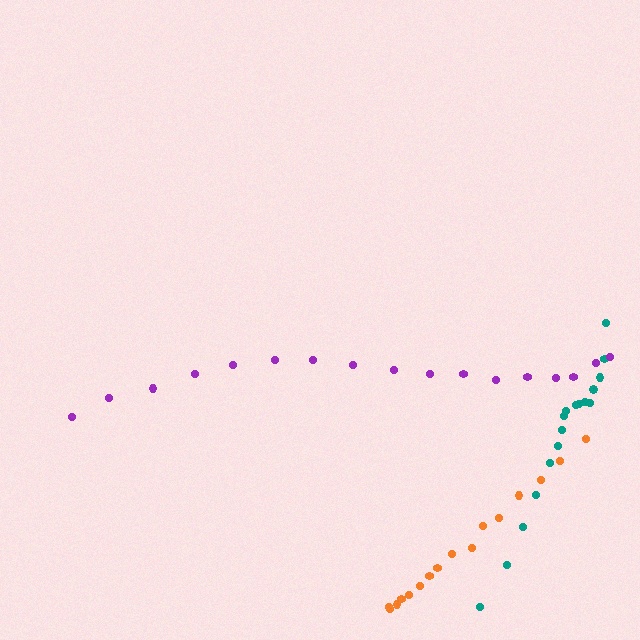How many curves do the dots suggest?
There are 3 distinct paths.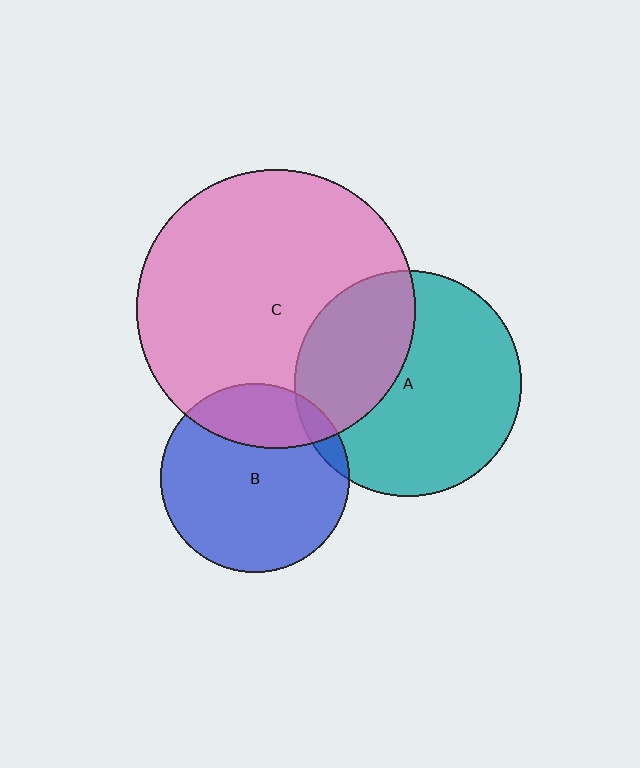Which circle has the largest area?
Circle C (pink).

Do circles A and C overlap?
Yes.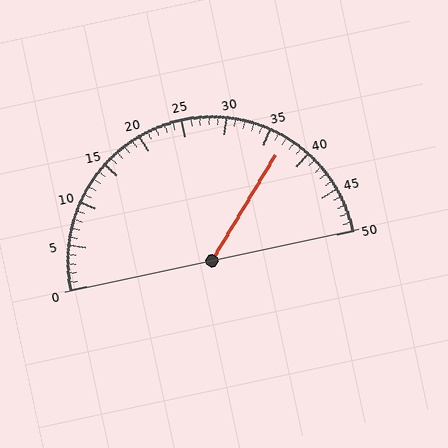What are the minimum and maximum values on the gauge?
The gauge ranges from 0 to 50.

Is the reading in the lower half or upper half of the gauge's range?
The reading is in the upper half of the range (0 to 50).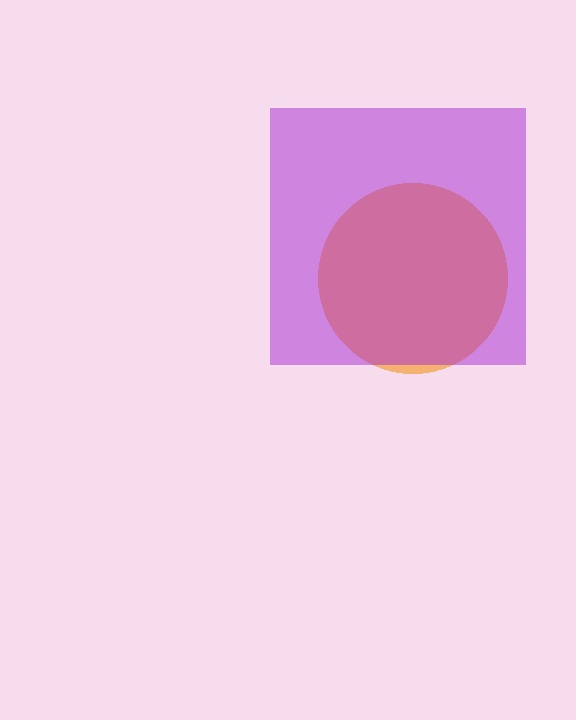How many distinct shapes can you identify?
There are 2 distinct shapes: an orange circle, a purple square.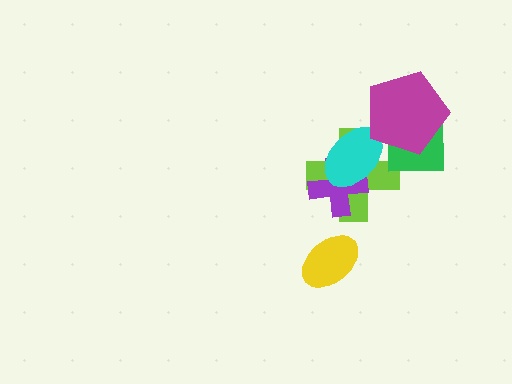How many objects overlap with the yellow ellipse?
0 objects overlap with the yellow ellipse.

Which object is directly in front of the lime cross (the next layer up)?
The purple cross is directly in front of the lime cross.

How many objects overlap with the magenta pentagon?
2 objects overlap with the magenta pentagon.